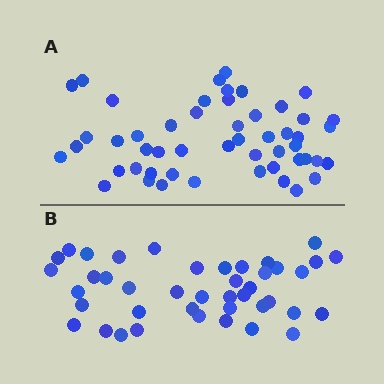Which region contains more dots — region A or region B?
Region A (the top region) has more dots.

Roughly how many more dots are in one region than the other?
Region A has roughly 8 or so more dots than region B.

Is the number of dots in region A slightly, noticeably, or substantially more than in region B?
Region A has only slightly more — the two regions are fairly close. The ratio is roughly 1.2 to 1.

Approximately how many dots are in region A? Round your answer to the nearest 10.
About 50 dots. (The exact count is 51, which rounds to 50.)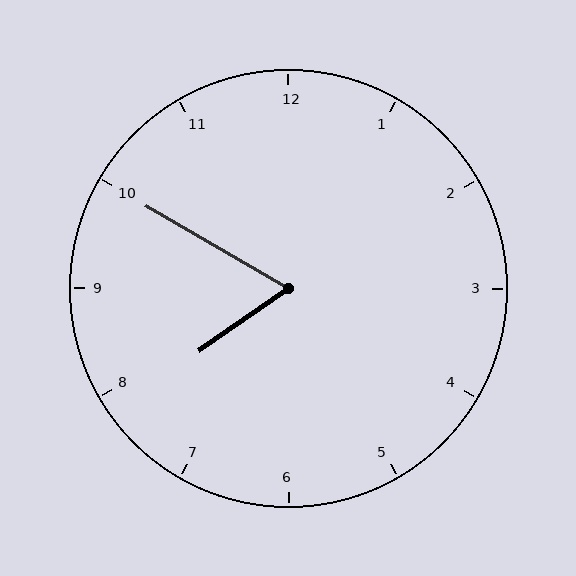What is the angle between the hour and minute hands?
Approximately 65 degrees.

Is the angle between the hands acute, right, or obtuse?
It is acute.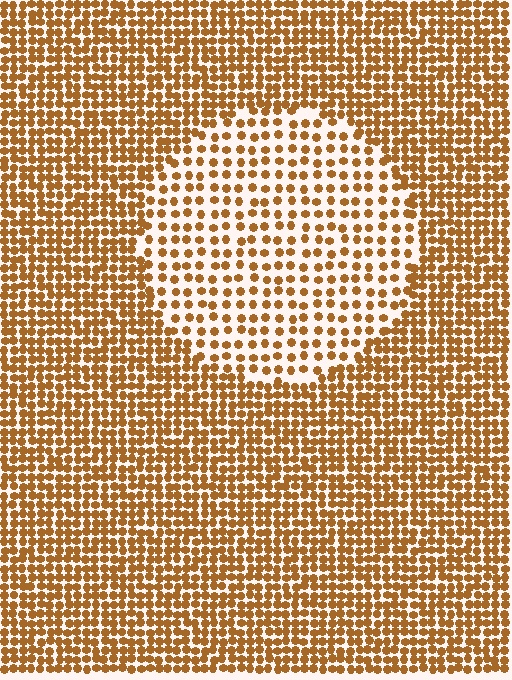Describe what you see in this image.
The image contains small brown elements arranged at two different densities. A circle-shaped region is visible where the elements are less densely packed than the surrounding area.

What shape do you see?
I see a circle.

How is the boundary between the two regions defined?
The boundary is defined by a change in element density (approximately 2.0x ratio). All elements are the same color, size, and shape.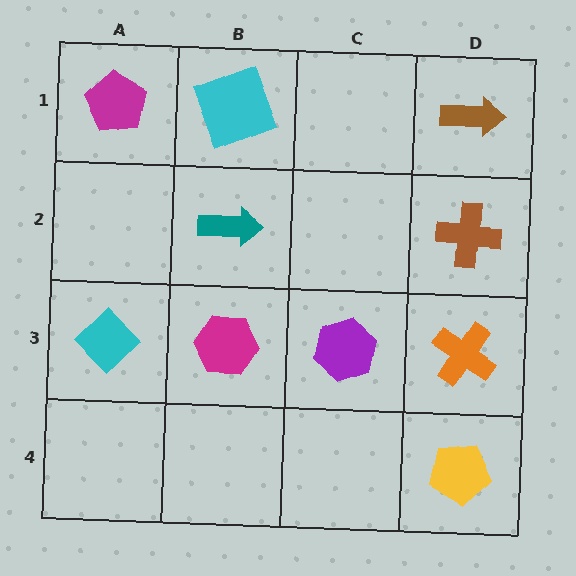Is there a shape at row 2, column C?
No, that cell is empty.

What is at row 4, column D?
A yellow pentagon.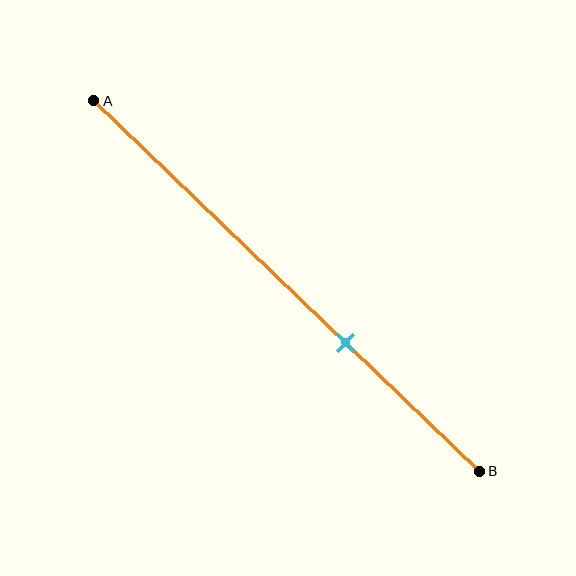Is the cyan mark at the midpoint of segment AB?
No, the mark is at about 65% from A, not at the 50% midpoint.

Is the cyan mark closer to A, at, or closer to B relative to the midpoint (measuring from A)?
The cyan mark is closer to point B than the midpoint of segment AB.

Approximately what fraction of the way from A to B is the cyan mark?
The cyan mark is approximately 65% of the way from A to B.